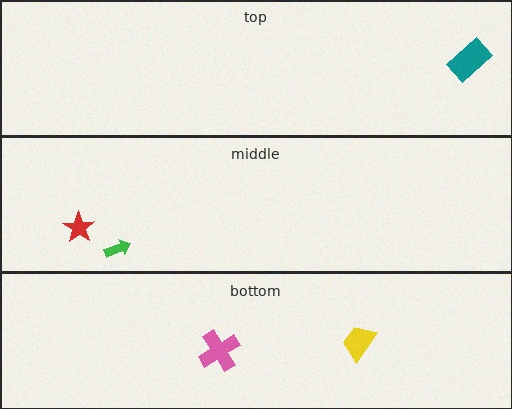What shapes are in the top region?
The teal rectangle.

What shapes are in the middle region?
The green arrow, the red star.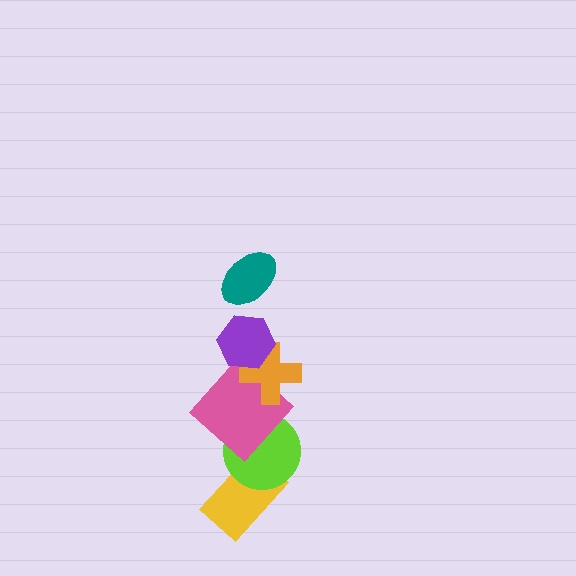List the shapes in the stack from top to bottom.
From top to bottom: the teal ellipse, the purple hexagon, the orange cross, the pink diamond, the lime circle, the yellow rectangle.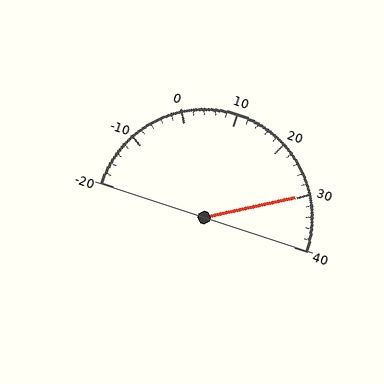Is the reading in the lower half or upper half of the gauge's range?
The reading is in the upper half of the range (-20 to 40).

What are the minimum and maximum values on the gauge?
The gauge ranges from -20 to 40.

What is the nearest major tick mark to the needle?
The nearest major tick mark is 30.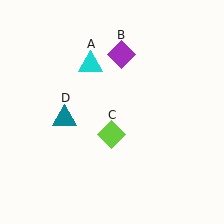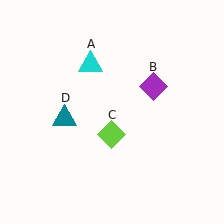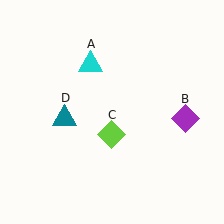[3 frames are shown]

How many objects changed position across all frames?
1 object changed position: purple diamond (object B).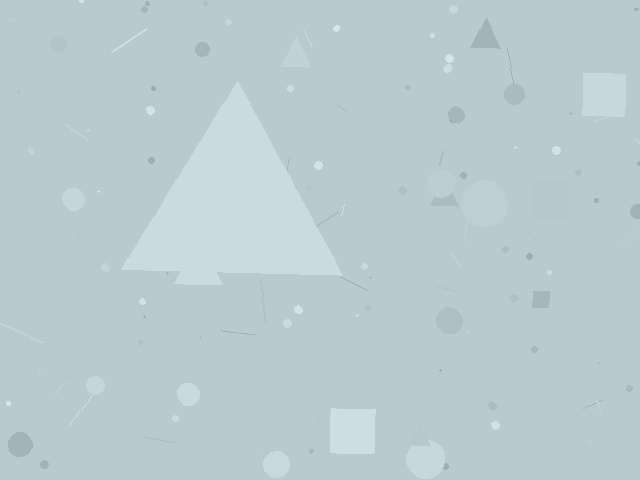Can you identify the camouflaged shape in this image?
The camouflaged shape is a triangle.